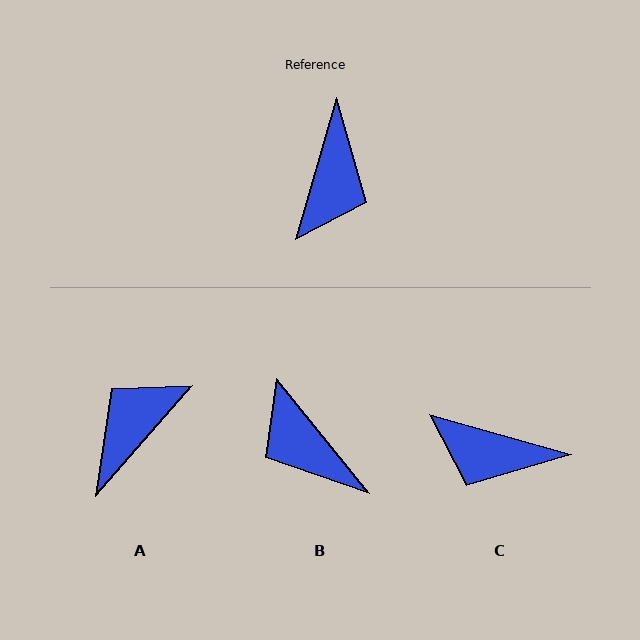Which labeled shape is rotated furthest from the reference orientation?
A, about 155 degrees away.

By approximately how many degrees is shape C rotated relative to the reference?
Approximately 90 degrees clockwise.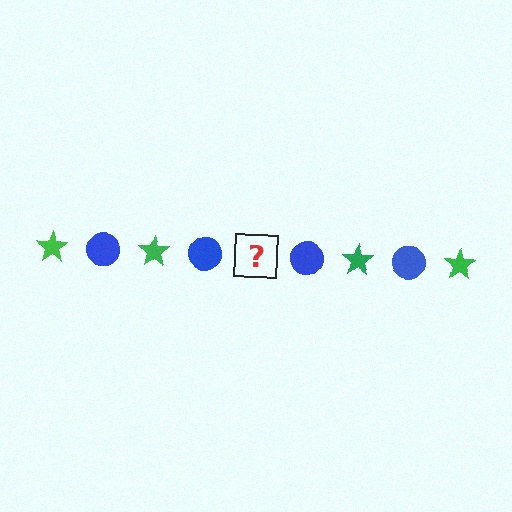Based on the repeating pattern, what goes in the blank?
The blank should be a green star.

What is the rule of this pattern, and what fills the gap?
The rule is that the pattern alternates between green star and blue circle. The gap should be filled with a green star.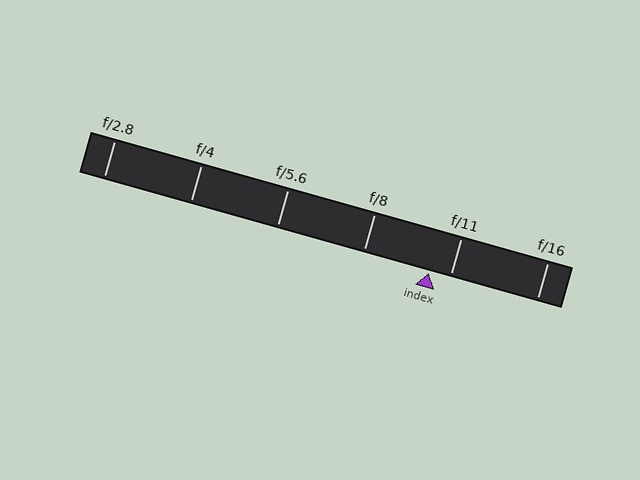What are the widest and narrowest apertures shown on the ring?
The widest aperture shown is f/2.8 and the narrowest is f/16.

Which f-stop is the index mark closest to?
The index mark is closest to f/11.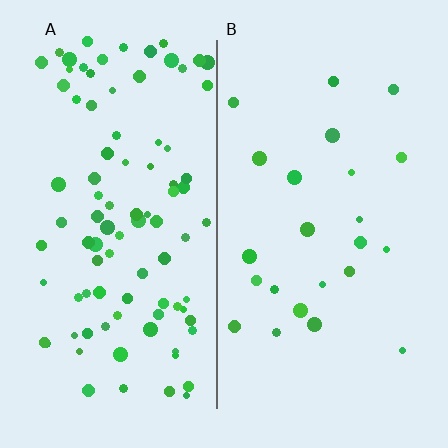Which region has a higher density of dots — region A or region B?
A (the left).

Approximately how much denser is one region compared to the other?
Approximately 4.0× — region A over region B.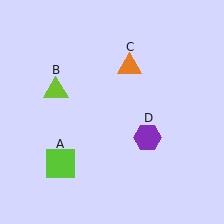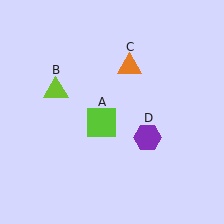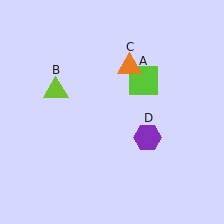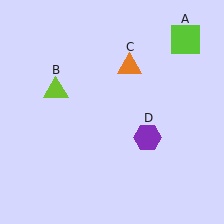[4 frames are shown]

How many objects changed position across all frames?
1 object changed position: lime square (object A).